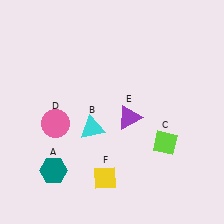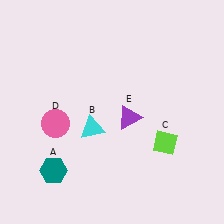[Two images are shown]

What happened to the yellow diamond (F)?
The yellow diamond (F) was removed in Image 2. It was in the bottom-left area of Image 1.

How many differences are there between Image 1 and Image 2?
There is 1 difference between the two images.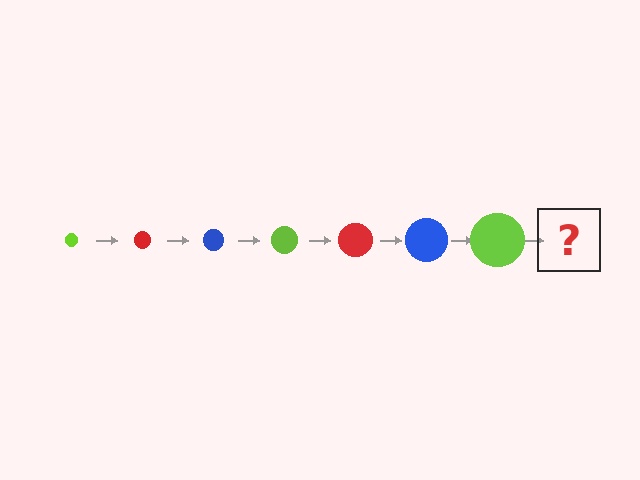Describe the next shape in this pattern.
It should be a red circle, larger than the previous one.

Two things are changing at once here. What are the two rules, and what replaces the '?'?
The two rules are that the circle grows larger each step and the color cycles through lime, red, and blue. The '?' should be a red circle, larger than the previous one.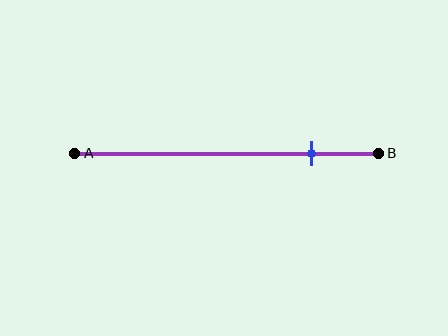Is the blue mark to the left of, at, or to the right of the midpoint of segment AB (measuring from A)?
The blue mark is to the right of the midpoint of segment AB.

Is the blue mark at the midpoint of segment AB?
No, the mark is at about 80% from A, not at the 50% midpoint.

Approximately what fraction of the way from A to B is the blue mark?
The blue mark is approximately 80% of the way from A to B.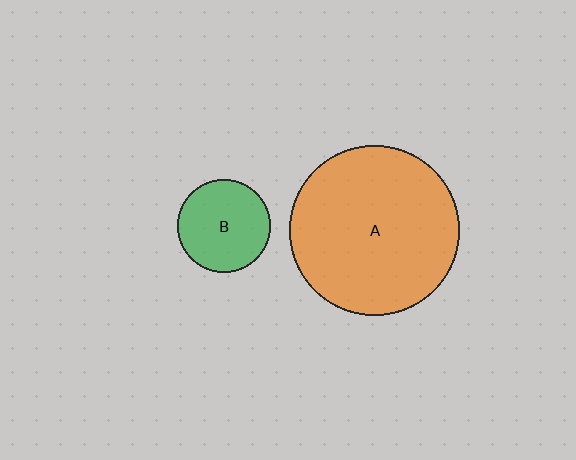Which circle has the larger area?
Circle A (orange).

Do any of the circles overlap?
No, none of the circles overlap.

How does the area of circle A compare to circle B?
Approximately 3.3 times.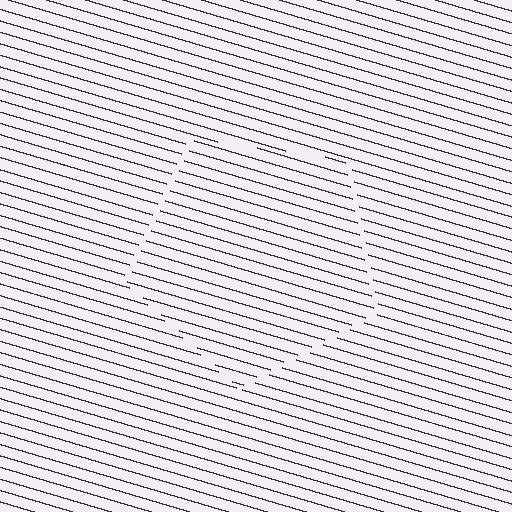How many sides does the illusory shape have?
5 sides — the line-ends trace a pentagon.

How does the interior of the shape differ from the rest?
The interior of the shape contains the same grating, shifted by half a period — the contour is defined by the phase discontinuity where line-ends from the inner and outer gratings abut.